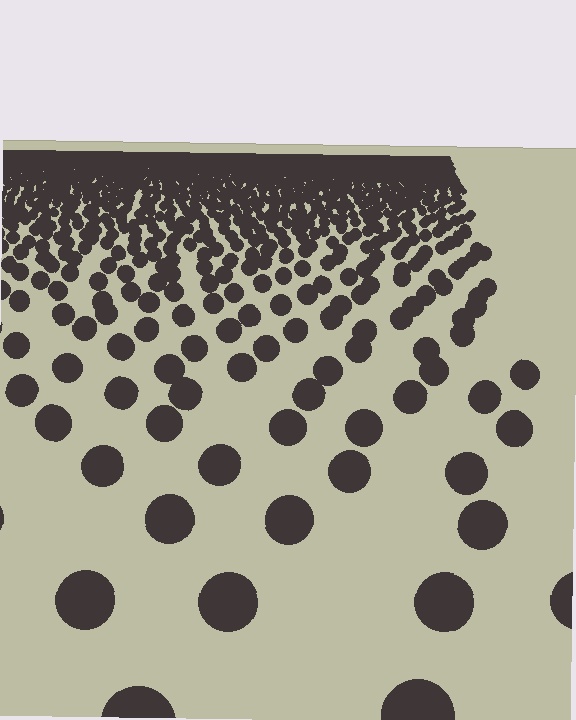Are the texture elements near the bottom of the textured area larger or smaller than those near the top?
Larger. Near the bottom, elements are closer to the viewer and appear at a bigger on-screen size.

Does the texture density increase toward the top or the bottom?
Density increases toward the top.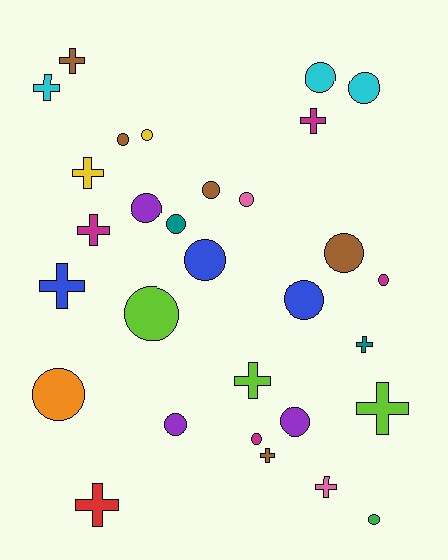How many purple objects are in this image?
There are 3 purple objects.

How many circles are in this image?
There are 18 circles.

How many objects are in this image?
There are 30 objects.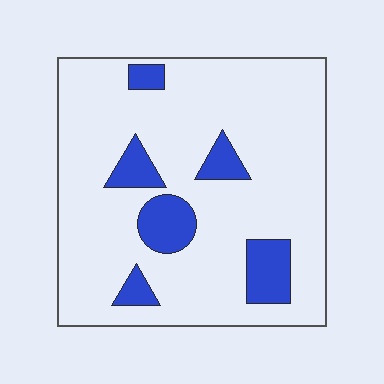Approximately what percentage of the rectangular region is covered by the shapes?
Approximately 15%.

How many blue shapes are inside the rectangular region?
6.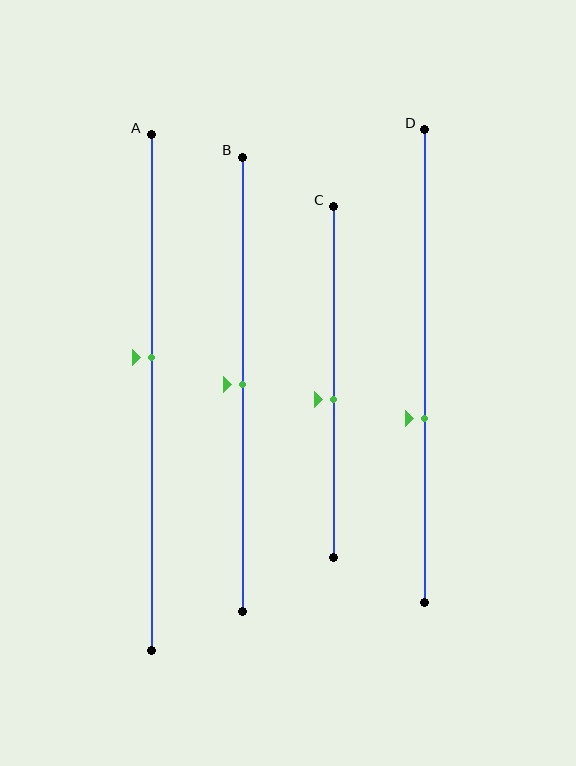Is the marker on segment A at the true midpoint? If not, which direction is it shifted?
No, the marker on segment A is shifted upward by about 7% of the segment length.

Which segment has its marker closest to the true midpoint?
Segment B has its marker closest to the true midpoint.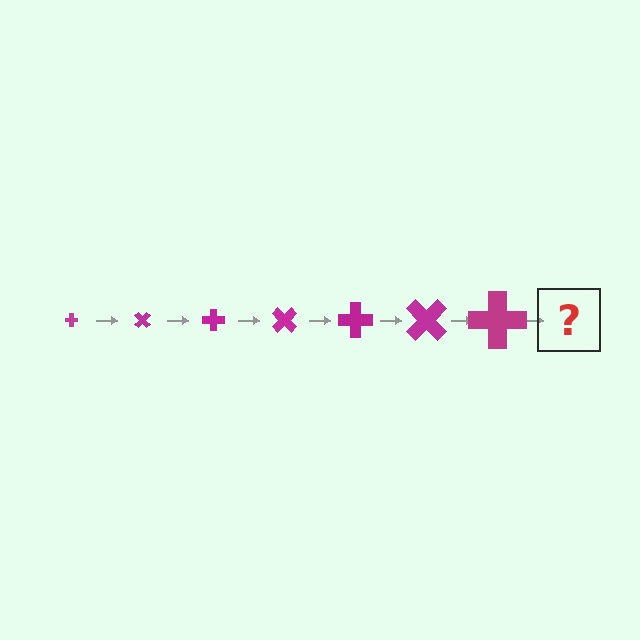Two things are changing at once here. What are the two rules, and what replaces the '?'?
The two rules are that the cross grows larger each step and it rotates 45 degrees each step. The '?' should be a cross, larger than the previous one and rotated 315 degrees from the start.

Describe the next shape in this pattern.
It should be a cross, larger than the previous one and rotated 315 degrees from the start.